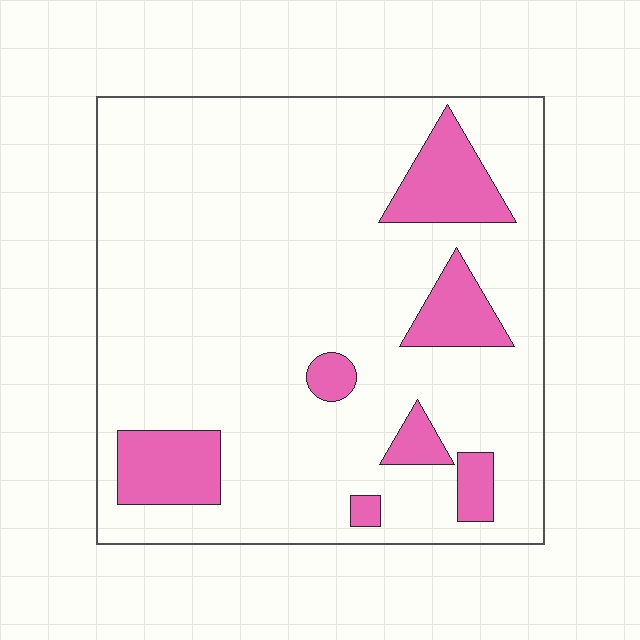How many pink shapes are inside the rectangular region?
7.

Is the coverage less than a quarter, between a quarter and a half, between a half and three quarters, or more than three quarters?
Less than a quarter.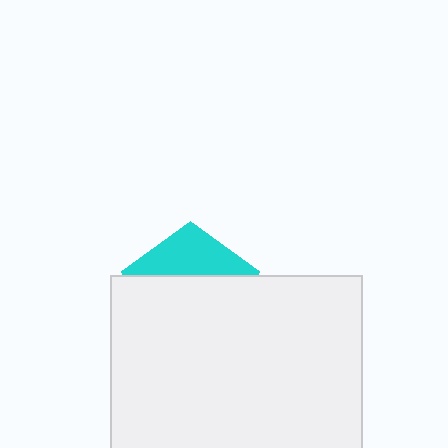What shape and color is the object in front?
The object in front is a white rectangle.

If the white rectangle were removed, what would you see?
You would see the complete cyan pentagon.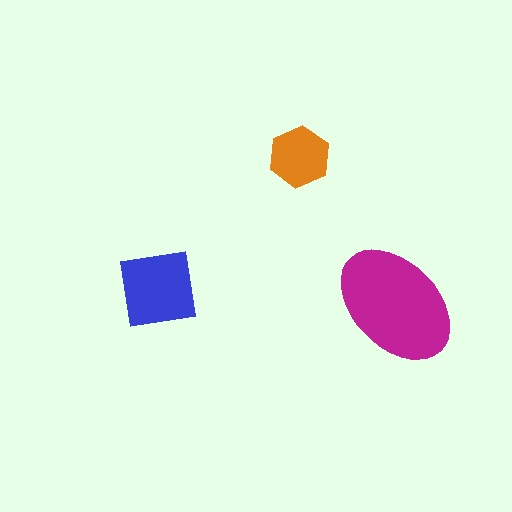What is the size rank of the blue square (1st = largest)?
2nd.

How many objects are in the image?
There are 3 objects in the image.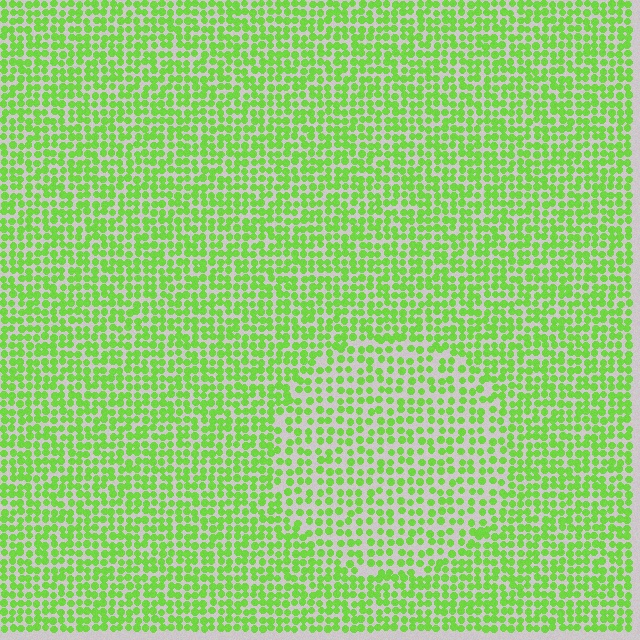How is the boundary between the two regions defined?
The boundary is defined by a change in element density (approximately 1.5x ratio). All elements are the same color, size, and shape.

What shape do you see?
I see a circle.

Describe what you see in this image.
The image contains small lime elements arranged at two different densities. A circle-shaped region is visible where the elements are less densely packed than the surrounding area.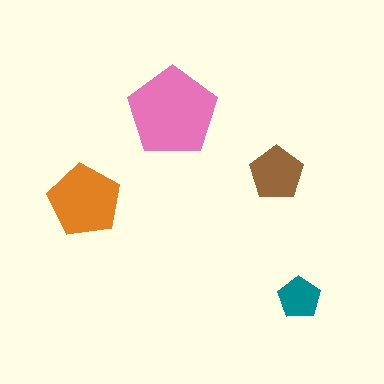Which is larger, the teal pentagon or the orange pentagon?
The orange one.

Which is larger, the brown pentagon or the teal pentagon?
The brown one.